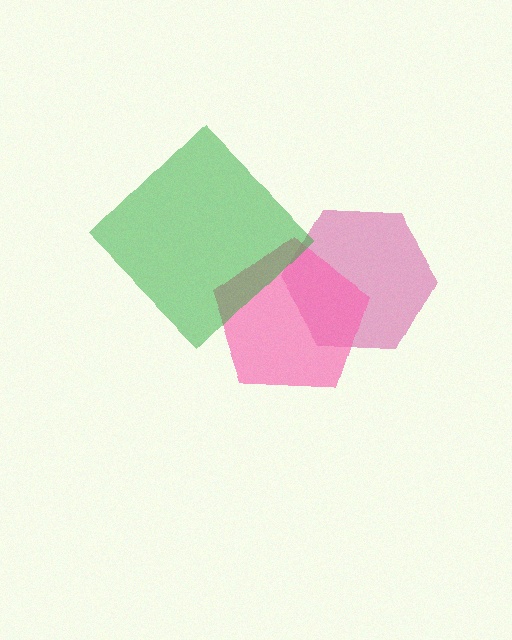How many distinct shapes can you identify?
There are 3 distinct shapes: a magenta hexagon, a pink pentagon, a green diamond.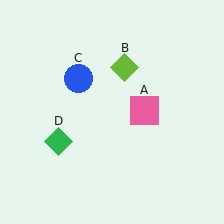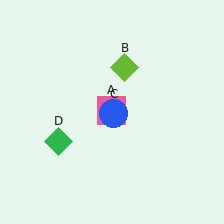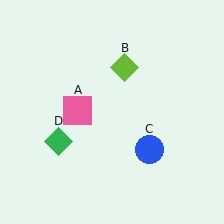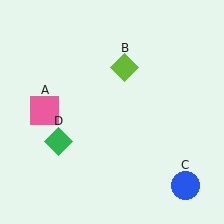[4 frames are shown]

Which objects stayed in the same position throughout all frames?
Lime diamond (object B) and green diamond (object D) remained stationary.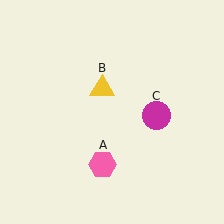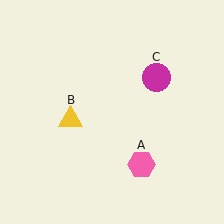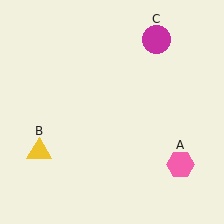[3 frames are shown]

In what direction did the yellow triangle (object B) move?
The yellow triangle (object B) moved down and to the left.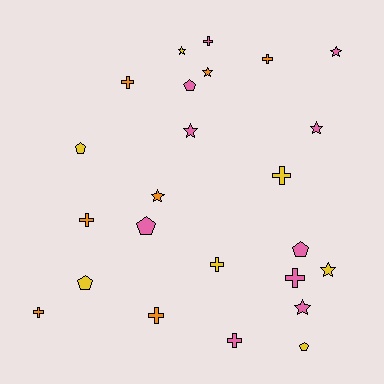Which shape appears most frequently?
Cross, with 10 objects.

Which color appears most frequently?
Pink, with 10 objects.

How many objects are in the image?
There are 24 objects.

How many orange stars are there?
There are 2 orange stars.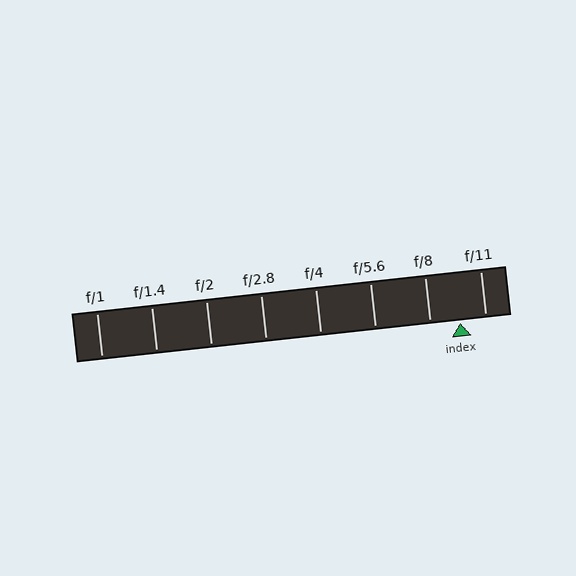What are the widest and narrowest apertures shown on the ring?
The widest aperture shown is f/1 and the narrowest is f/11.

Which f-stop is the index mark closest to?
The index mark is closest to f/11.